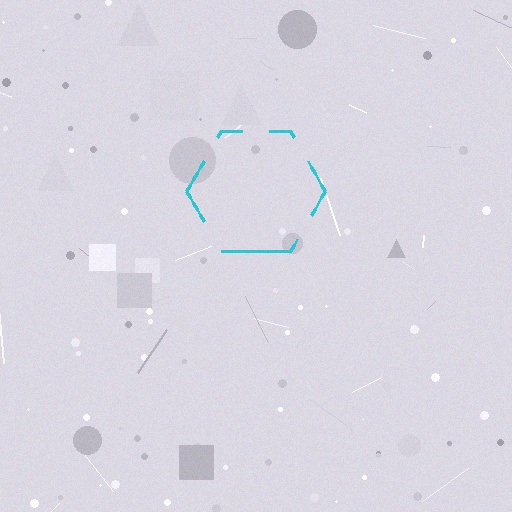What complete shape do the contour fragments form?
The contour fragments form a hexagon.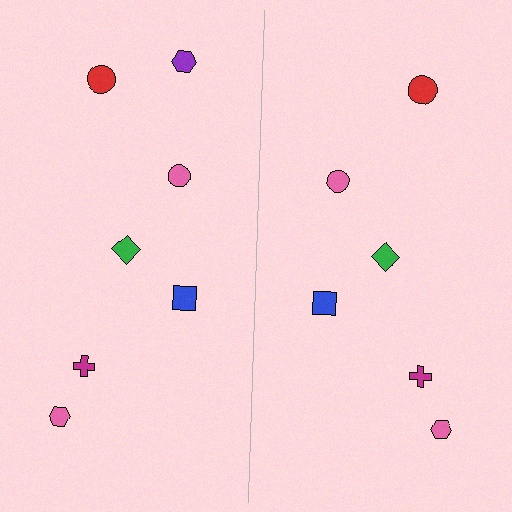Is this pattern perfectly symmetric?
No, the pattern is not perfectly symmetric. A purple hexagon is missing from the right side.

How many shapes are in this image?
There are 13 shapes in this image.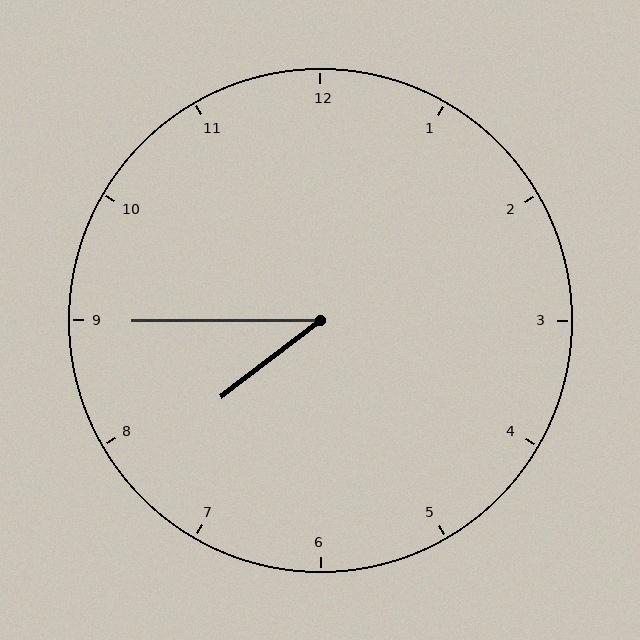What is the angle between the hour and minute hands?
Approximately 38 degrees.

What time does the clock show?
7:45.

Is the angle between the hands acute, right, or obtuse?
It is acute.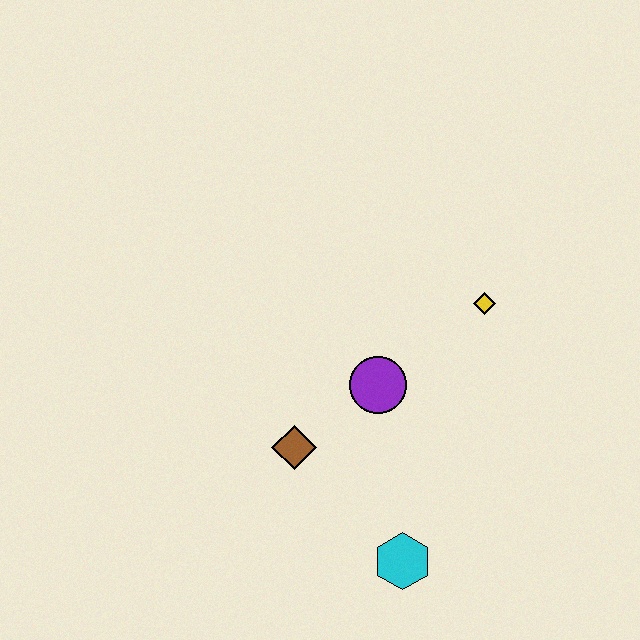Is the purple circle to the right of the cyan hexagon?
No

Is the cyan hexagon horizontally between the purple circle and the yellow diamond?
Yes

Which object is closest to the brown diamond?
The purple circle is closest to the brown diamond.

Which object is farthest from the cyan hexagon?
The yellow diamond is farthest from the cyan hexagon.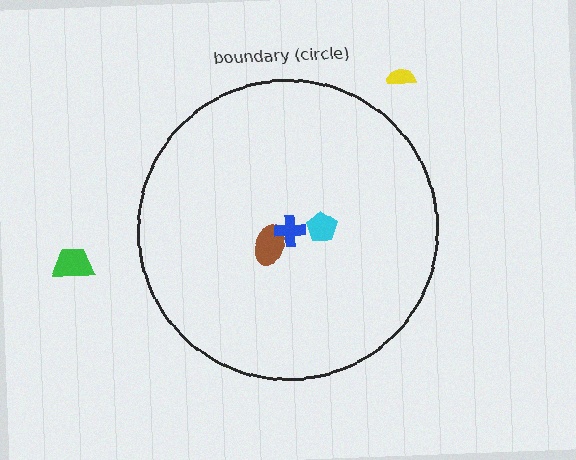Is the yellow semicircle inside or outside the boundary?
Outside.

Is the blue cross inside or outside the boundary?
Inside.